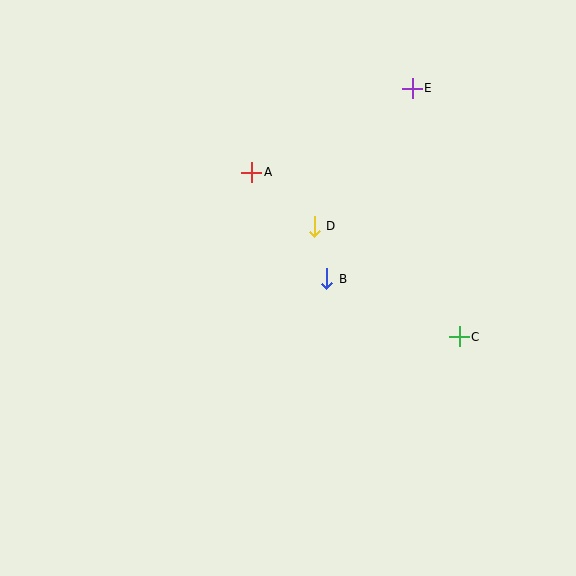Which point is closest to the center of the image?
Point B at (327, 279) is closest to the center.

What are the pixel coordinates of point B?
Point B is at (327, 279).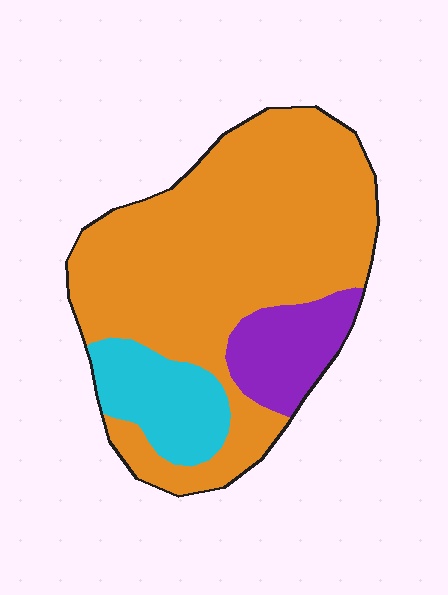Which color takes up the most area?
Orange, at roughly 75%.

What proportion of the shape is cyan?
Cyan takes up about one eighth (1/8) of the shape.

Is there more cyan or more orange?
Orange.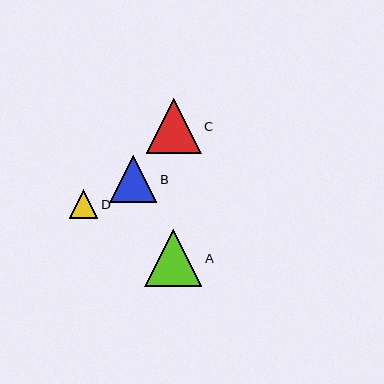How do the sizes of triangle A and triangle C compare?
Triangle A and triangle C are approximately the same size.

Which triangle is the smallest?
Triangle D is the smallest with a size of approximately 29 pixels.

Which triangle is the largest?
Triangle A is the largest with a size of approximately 57 pixels.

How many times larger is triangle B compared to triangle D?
Triangle B is approximately 1.6 times the size of triangle D.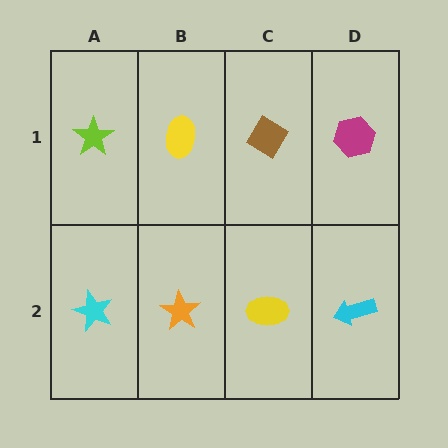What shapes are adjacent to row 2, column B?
A yellow ellipse (row 1, column B), a cyan star (row 2, column A), a yellow ellipse (row 2, column C).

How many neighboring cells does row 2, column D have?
2.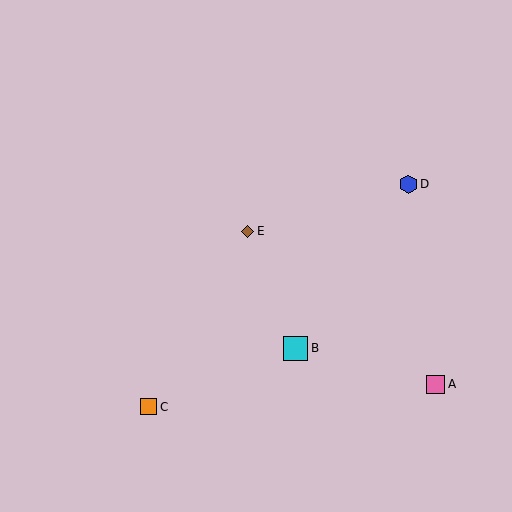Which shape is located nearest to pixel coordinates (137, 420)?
The orange square (labeled C) at (149, 407) is nearest to that location.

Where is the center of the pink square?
The center of the pink square is at (436, 384).